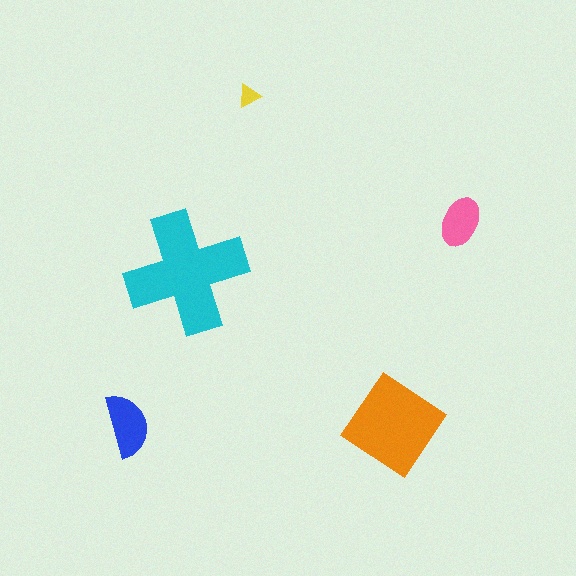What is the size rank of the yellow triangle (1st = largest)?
5th.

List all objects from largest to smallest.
The cyan cross, the orange diamond, the blue semicircle, the pink ellipse, the yellow triangle.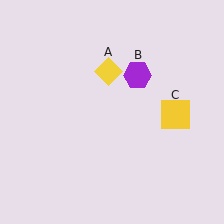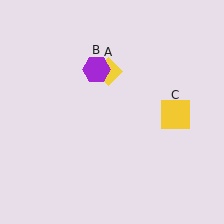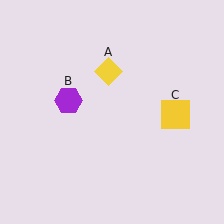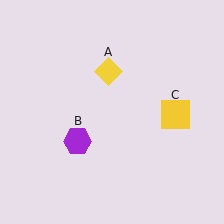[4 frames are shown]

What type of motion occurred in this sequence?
The purple hexagon (object B) rotated counterclockwise around the center of the scene.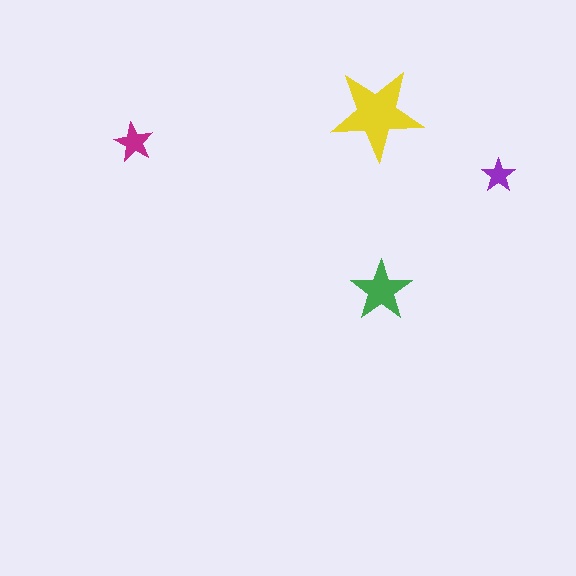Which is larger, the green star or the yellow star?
The yellow one.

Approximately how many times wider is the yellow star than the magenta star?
About 2.5 times wider.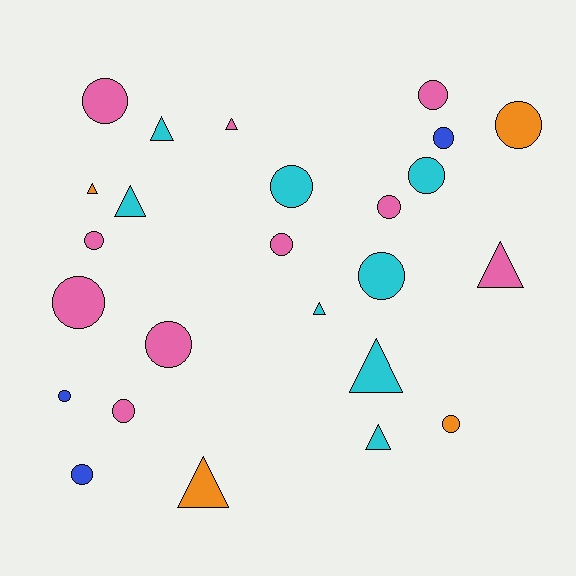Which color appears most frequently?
Pink, with 10 objects.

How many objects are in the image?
There are 25 objects.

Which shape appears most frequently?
Circle, with 16 objects.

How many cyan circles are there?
There are 3 cyan circles.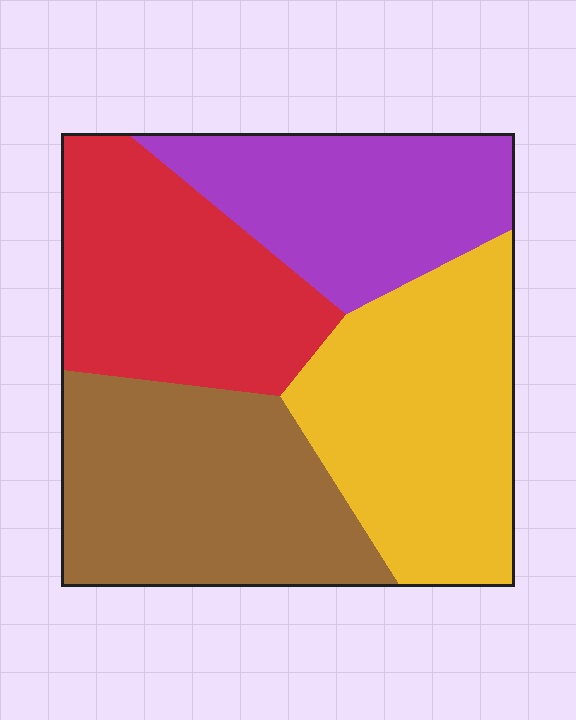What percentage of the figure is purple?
Purple covers 21% of the figure.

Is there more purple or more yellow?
Yellow.